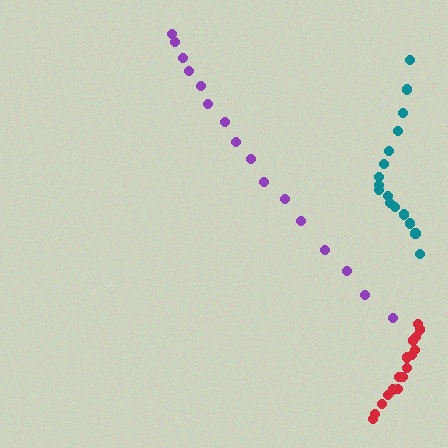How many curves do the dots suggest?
There are 3 distinct paths.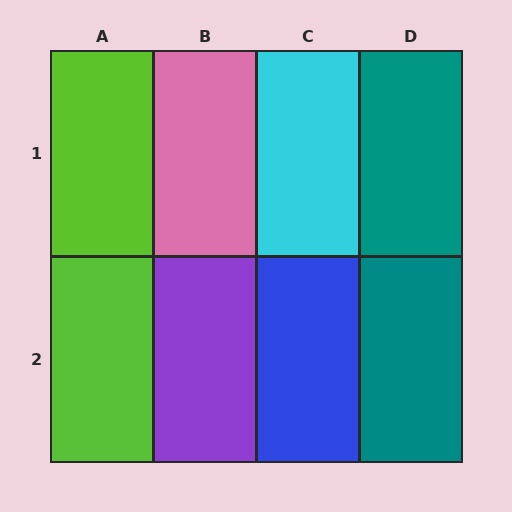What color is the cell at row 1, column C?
Cyan.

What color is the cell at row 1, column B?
Pink.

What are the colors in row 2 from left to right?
Lime, purple, blue, teal.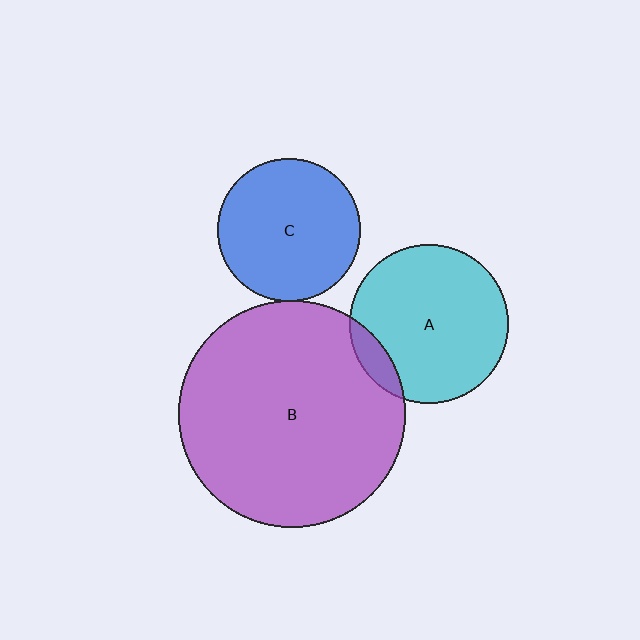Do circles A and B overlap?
Yes.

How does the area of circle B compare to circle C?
Approximately 2.5 times.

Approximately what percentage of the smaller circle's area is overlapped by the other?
Approximately 10%.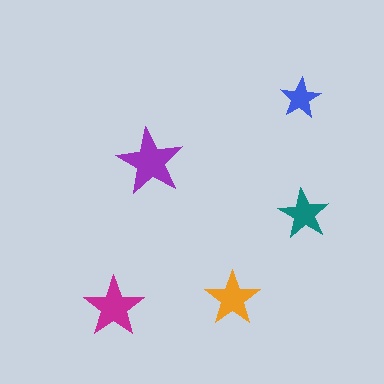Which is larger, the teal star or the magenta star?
The magenta one.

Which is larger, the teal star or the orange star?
The orange one.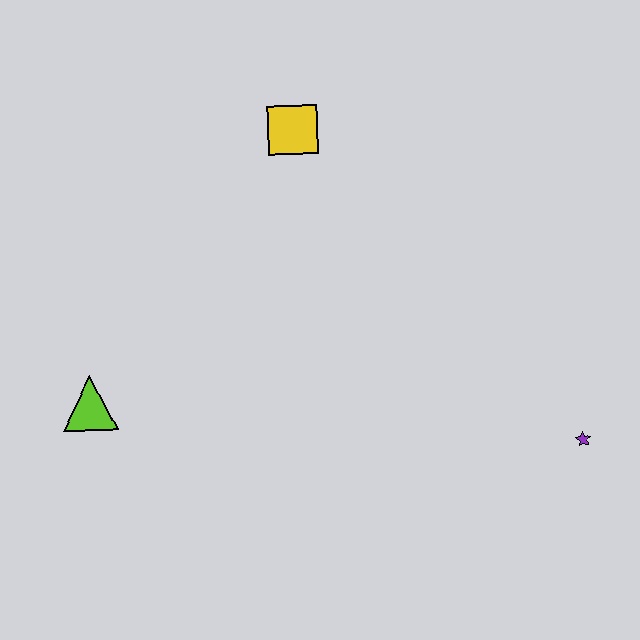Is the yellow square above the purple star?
Yes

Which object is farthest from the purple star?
The lime triangle is farthest from the purple star.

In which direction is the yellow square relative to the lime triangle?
The yellow square is above the lime triangle.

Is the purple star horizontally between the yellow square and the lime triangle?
No